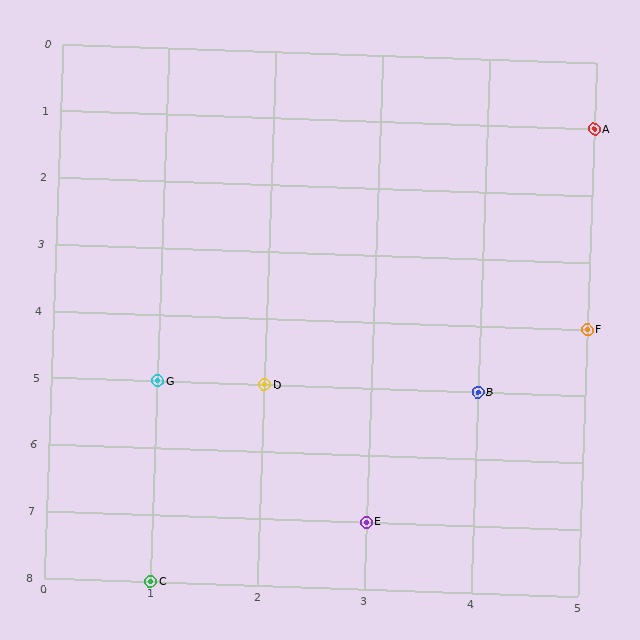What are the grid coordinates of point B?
Point B is at grid coordinates (4, 5).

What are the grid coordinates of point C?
Point C is at grid coordinates (1, 8).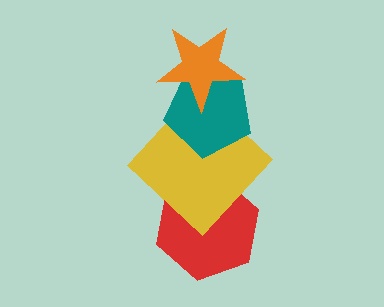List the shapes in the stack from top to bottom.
From top to bottom: the orange star, the teal pentagon, the yellow diamond, the red hexagon.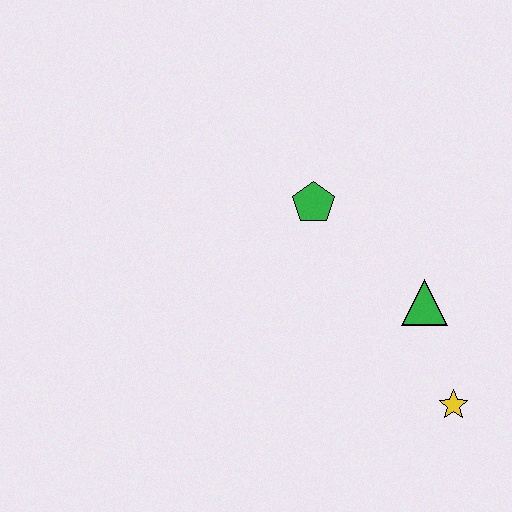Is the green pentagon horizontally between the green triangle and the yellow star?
No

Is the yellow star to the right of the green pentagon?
Yes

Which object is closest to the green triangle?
The yellow star is closest to the green triangle.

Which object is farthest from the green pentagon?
The yellow star is farthest from the green pentagon.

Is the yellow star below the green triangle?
Yes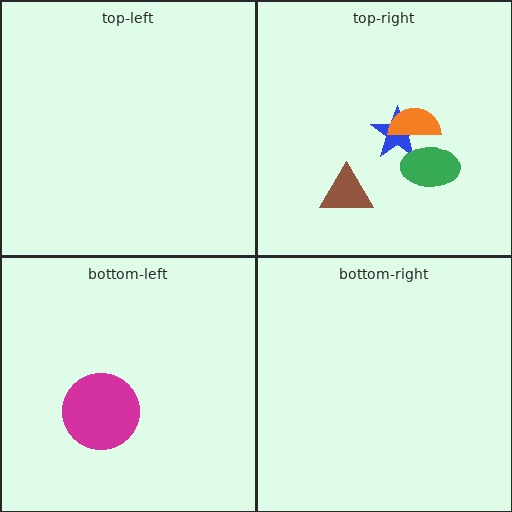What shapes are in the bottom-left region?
The magenta circle.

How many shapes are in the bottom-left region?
1.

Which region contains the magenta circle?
The bottom-left region.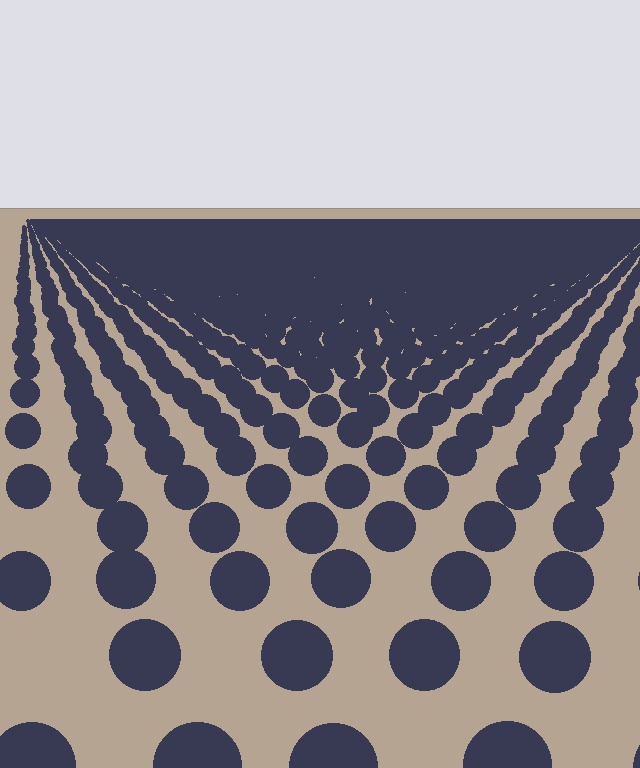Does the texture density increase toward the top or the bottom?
Density increases toward the top.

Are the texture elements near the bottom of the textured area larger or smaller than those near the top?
Larger. Near the bottom, elements are closer to the viewer and appear at a bigger on-screen size.